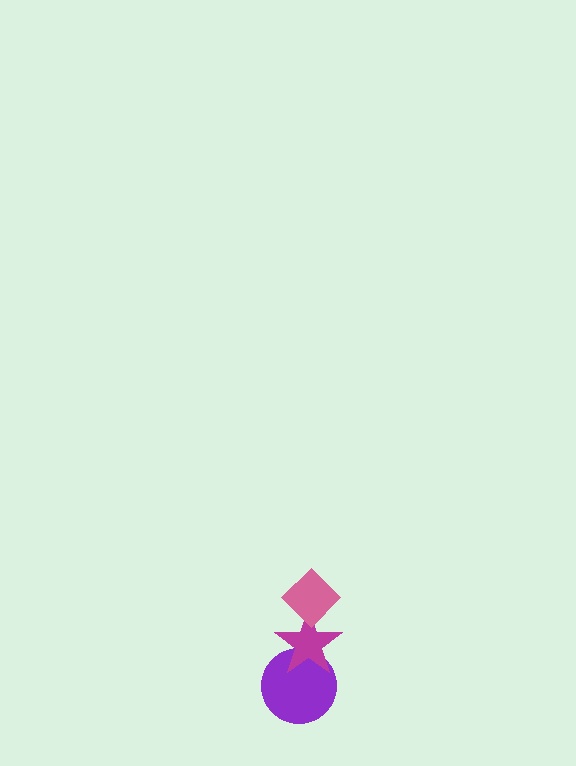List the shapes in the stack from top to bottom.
From top to bottom: the pink diamond, the magenta star, the purple circle.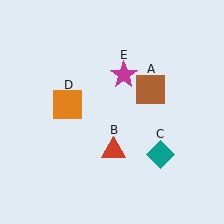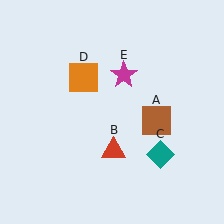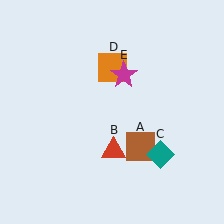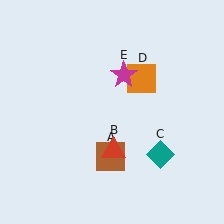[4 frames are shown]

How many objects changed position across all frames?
2 objects changed position: brown square (object A), orange square (object D).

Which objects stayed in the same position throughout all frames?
Red triangle (object B) and teal diamond (object C) and magenta star (object E) remained stationary.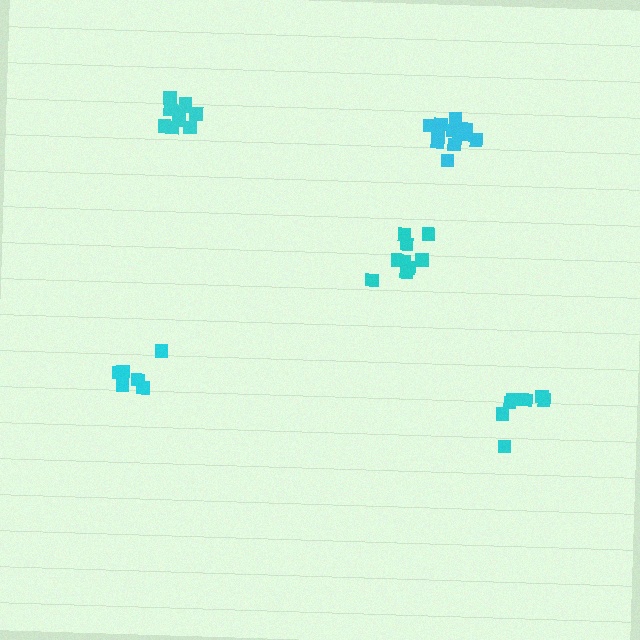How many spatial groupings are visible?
There are 5 spatial groupings.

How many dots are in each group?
Group 1: 7 dots, Group 2: 12 dots, Group 3: 10 dots, Group 4: 6 dots, Group 5: 10 dots (45 total).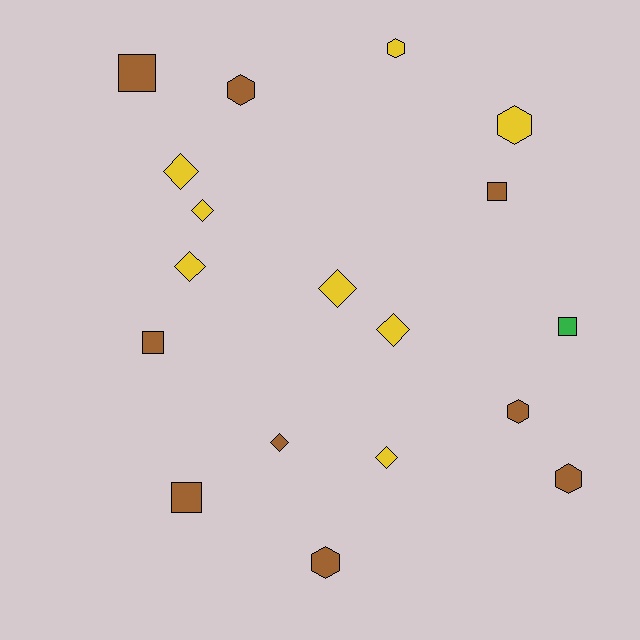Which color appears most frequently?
Brown, with 9 objects.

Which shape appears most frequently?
Diamond, with 7 objects.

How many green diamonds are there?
There are no green diamonds.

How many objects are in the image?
There are 18 objects.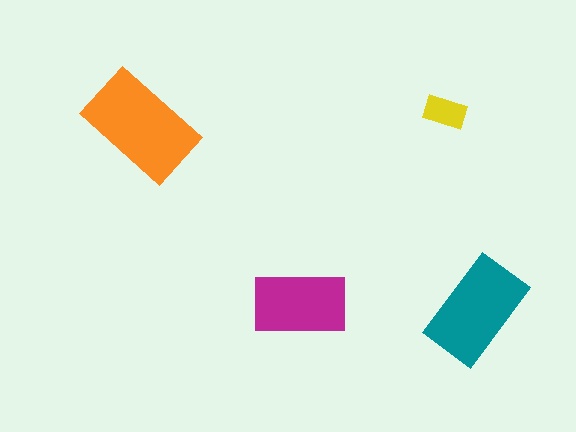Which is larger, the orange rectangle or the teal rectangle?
The orange one.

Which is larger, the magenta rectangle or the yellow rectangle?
The magenta one.